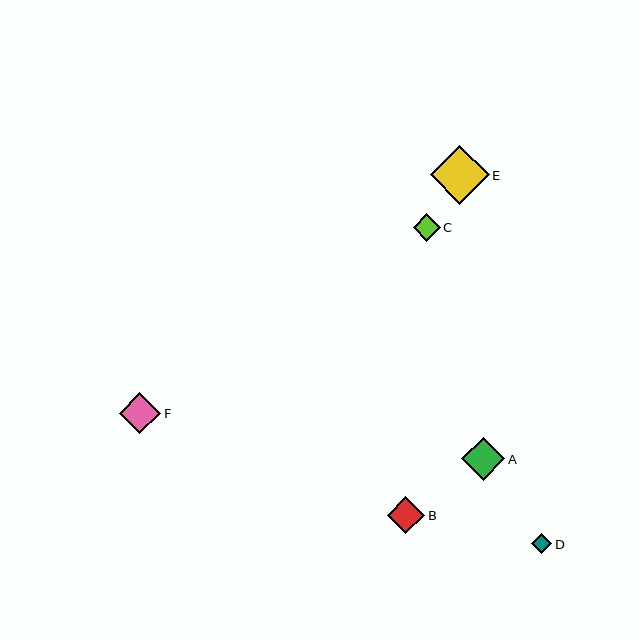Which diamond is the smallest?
Diamond D is the smallest with a size of approximately 20 pixels.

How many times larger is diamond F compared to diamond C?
Diamond F is approximately 1.5 times the size of diamond C.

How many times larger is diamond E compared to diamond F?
Diamond E is approximately 1.4 times the size of diamond F.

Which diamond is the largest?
Diamond E is the largest with a size of approximately 59 pixels.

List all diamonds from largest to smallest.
From largest to smallest: E, A, F, B, C, D.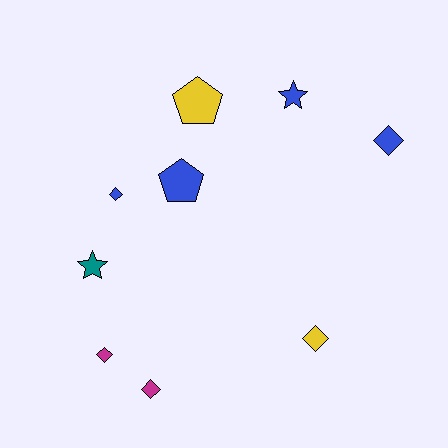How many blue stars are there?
There is 1 blue star.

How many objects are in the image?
There are 9 objects.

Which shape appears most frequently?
Diamond, with 5 objects.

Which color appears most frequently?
Blue, with 4 objects.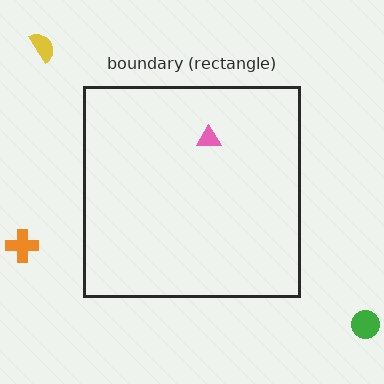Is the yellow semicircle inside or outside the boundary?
Outside.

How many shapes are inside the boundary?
1 inside, 3 outside.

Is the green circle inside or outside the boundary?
Outside.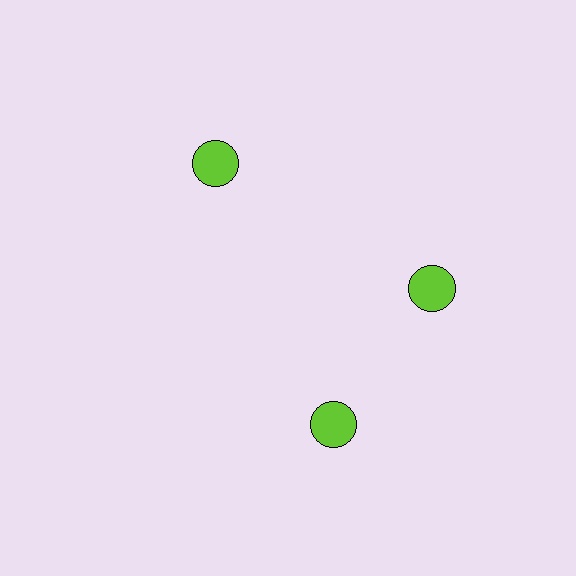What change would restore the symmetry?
The symmetry would be restored by rotating it back into even spacing with its neighbors so that all 3 circles sit at equal angles and equal distance from the center.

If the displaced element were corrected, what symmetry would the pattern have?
It would have 3-fold rotational symmetry — the pattern would map onto itself every 120 degrees.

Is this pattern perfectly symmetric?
No. The 3 lime circles are arranged in a ring, but one element near the 7 o'clock position is rotated out of alignment along the ring, breaking the 3-fold rotational symmetry.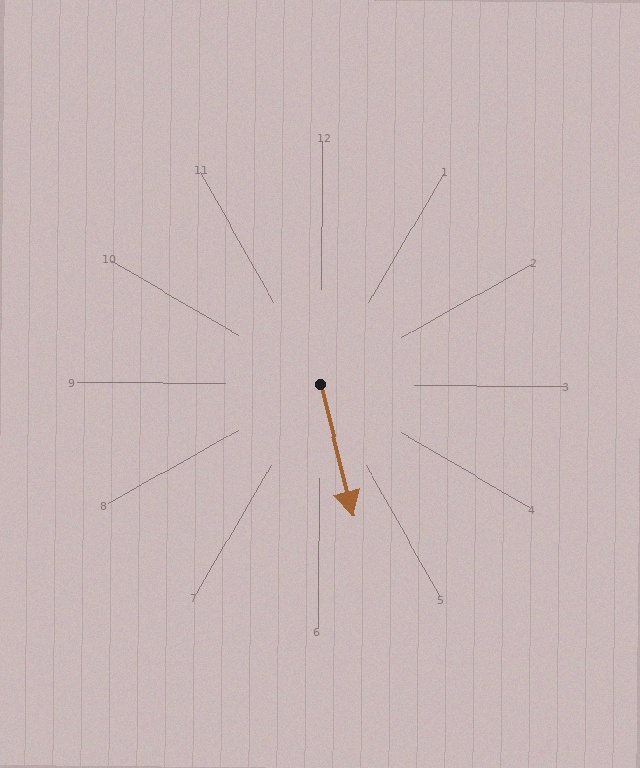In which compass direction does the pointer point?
South.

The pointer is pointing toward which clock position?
Roughly 6 o'clock.